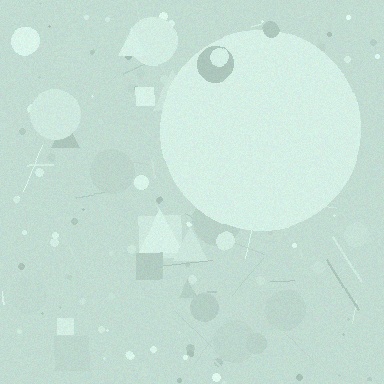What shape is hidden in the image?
A circle is hidden in the image.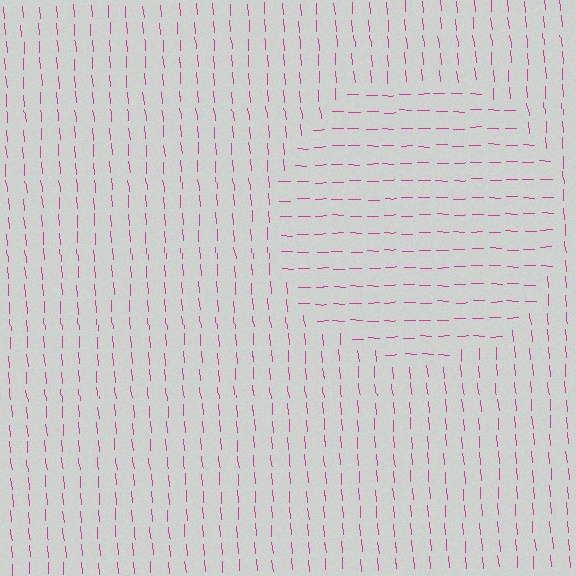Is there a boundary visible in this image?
Yes, there is a texture boundary formed by a change in line orientation.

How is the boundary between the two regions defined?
The boundary is defined purely by a change in line orientation (approximately 85 degrees difference). All lines are the same color and thickness.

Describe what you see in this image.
The image is filled with small magenta line segments. A circle region in the image has lines oriented differently from the surrounding lines, creating a visible texture boundary.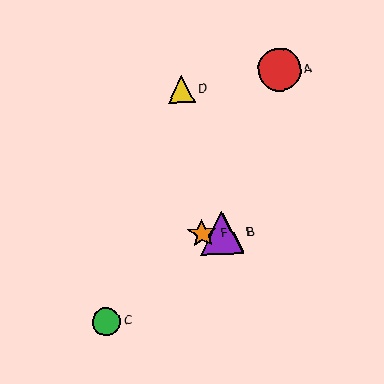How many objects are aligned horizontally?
3 objects (B, E, F) are aligned horizontally.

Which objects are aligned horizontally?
Objects B, E, F are aligned horizontally.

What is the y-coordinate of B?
Object B is at y≈233.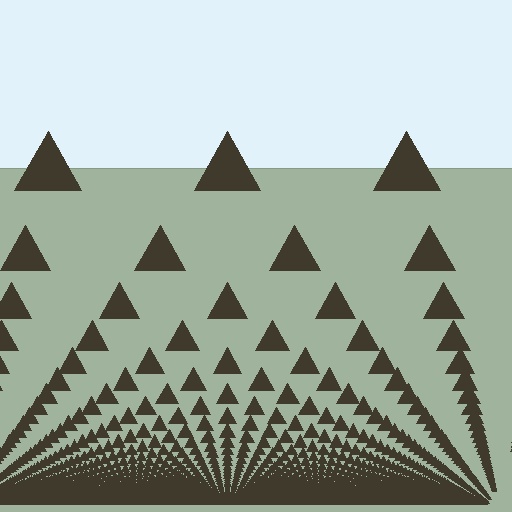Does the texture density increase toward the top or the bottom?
Density increases toward the bottom.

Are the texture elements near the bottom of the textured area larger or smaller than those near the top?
Smaller. The gradient is inverted — elements near the bottom are smaller and denser.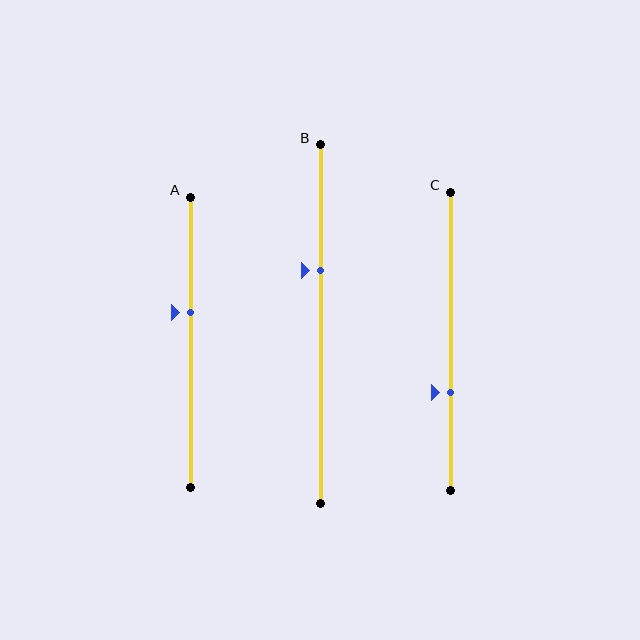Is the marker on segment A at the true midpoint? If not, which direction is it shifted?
No, the marker on segment A is shifted upward by about 10% of the segment length.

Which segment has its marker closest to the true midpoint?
Segment A has its marker closest to the true midpoint.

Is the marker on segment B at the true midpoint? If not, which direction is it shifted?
No, the marker on segment B is shifted upward by about 15% of the segment length.